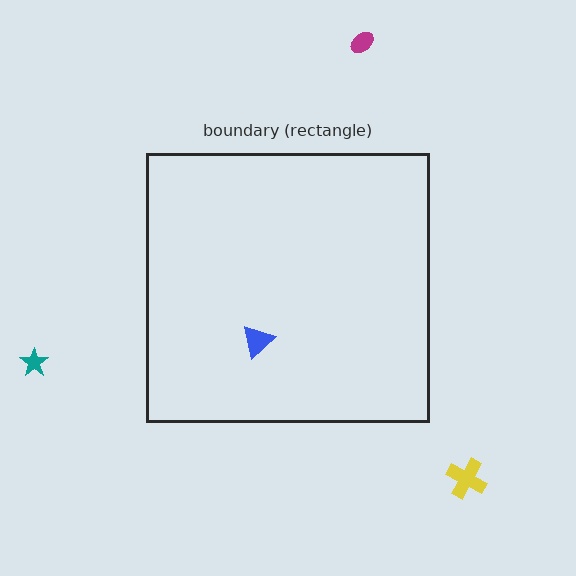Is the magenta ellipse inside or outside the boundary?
Outside.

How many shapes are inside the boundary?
1 inside, 3 outside.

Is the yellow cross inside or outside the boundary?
Outside.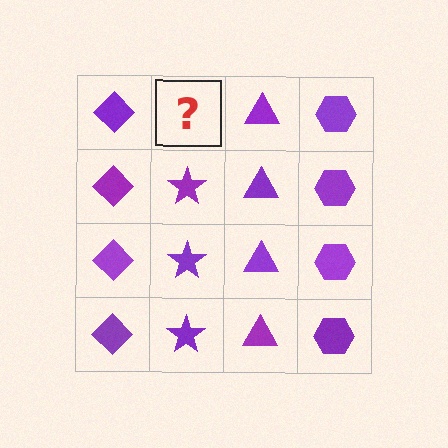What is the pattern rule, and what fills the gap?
The rule is that each column has a consistent shape. The gap should be filled with a purple star.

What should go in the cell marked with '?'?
The missing cell should contain a purple star.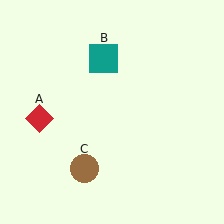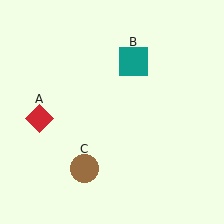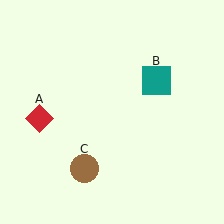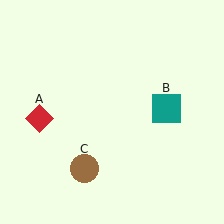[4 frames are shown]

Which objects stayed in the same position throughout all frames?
Red diamond (object A) and brown circle (object C) remained stationary.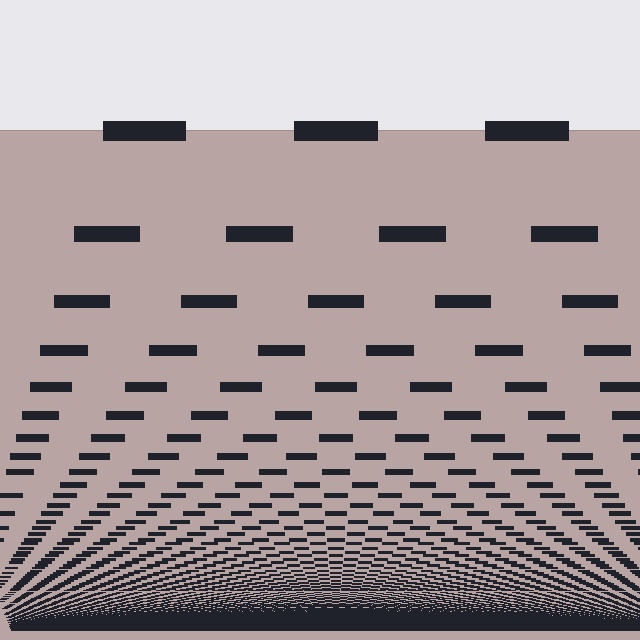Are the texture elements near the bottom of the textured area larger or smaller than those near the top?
Smaller. The gradient is inverted — elements near the bottom are smaller and denser.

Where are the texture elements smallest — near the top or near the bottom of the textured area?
Near the bottom.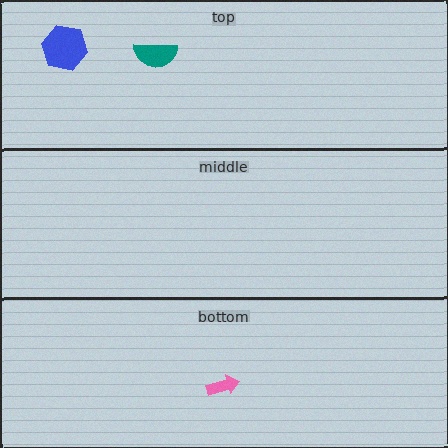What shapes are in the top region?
The blue hexagon, the teal semicircle.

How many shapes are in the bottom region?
1.